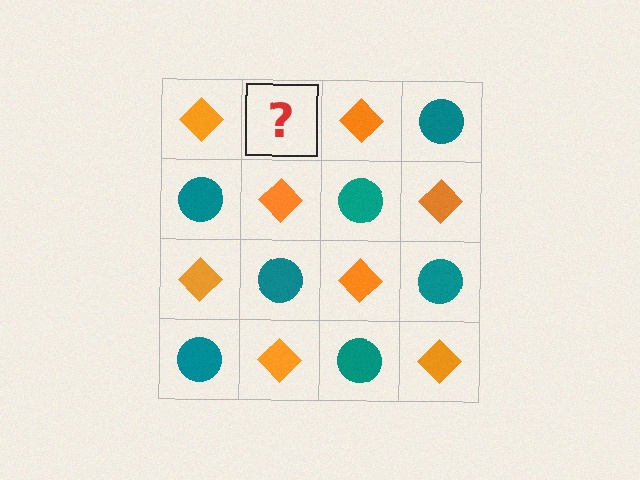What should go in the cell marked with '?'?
The missing cell should contain a teal circle.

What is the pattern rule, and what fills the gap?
The rule is that it alternates orange diamond and teal circle in a checkerboard pattern. The gap should be filled with a teal circle.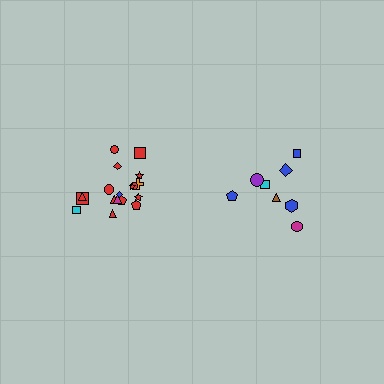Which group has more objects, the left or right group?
The left group.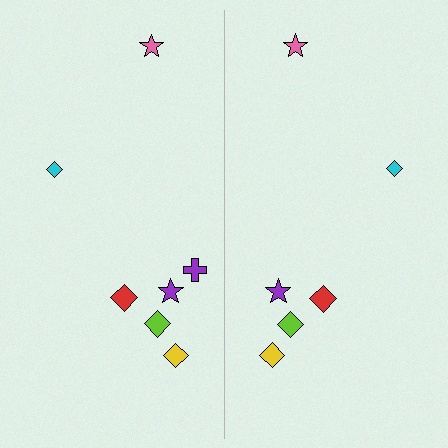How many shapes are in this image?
There are 13 shapes in this image.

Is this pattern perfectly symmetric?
No, the pattern is not perfectly symmetric. A purple cross is missing from the right side.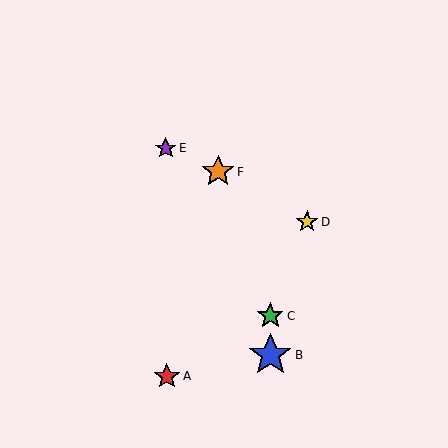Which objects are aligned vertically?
Objects B, C are aligned vertically.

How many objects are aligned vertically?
2 objects (B, C) are aligned vertically.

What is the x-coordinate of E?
Object E is at x≈166.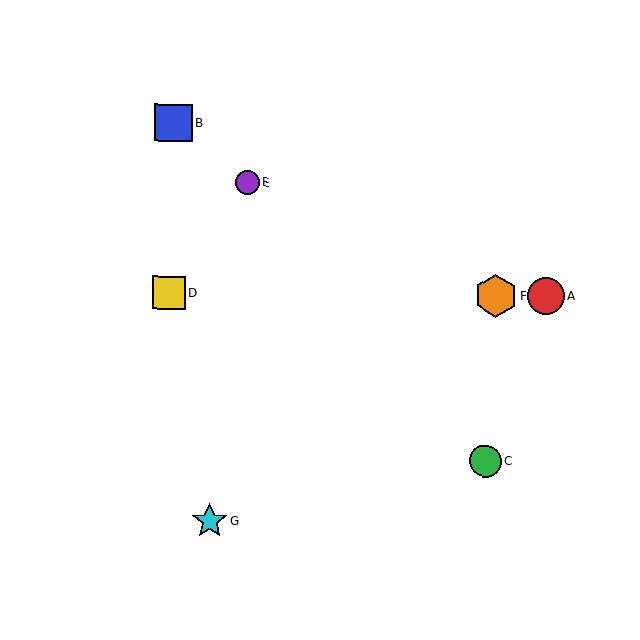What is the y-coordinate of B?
Object B is at y≈123.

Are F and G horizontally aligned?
No, F is at y≈296 and G is at y≈521.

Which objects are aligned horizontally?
Objects A, D, F are aligned horizontally.